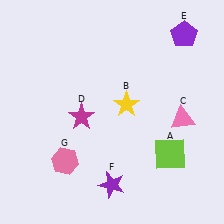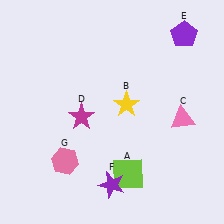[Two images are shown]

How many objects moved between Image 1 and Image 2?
1 object moved between the two images.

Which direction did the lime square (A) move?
The lime square (A) moved left.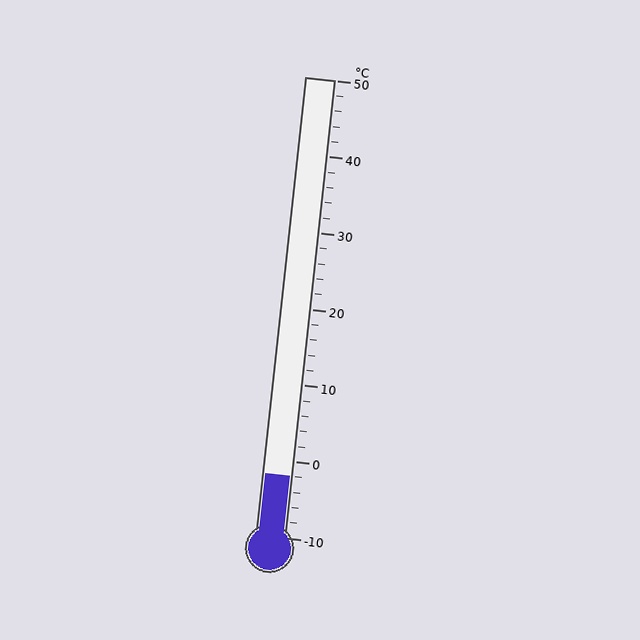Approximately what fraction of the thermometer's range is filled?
The thermometer is filled to approximately 15% of its range.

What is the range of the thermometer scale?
The thermometer scale ranges from -10°C to 50°C.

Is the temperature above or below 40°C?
The temperature is below 40°C.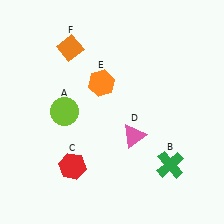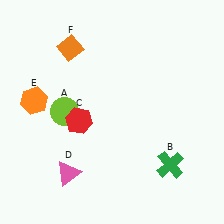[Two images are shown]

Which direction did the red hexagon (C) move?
The red hexagon (C) moved up.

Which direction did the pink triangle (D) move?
The pink triangle (D) moved left.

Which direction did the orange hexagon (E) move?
The orange hexagon (E) moved left.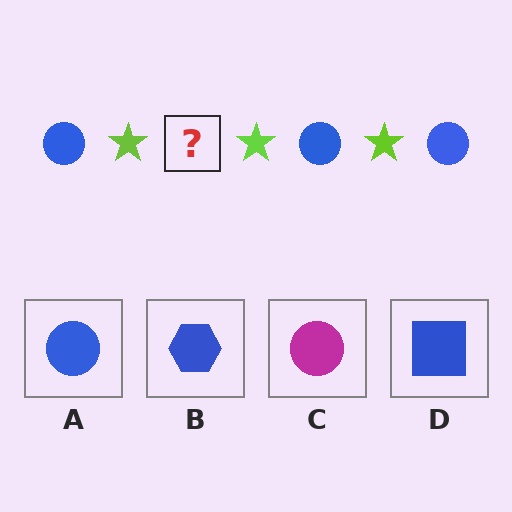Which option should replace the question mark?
Option A.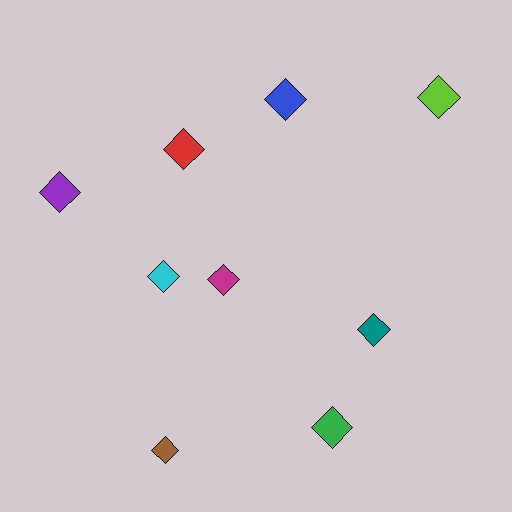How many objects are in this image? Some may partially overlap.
There are 9 objects.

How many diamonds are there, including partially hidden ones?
There are 9 diamonds.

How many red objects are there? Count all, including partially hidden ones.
There is 1 red object.